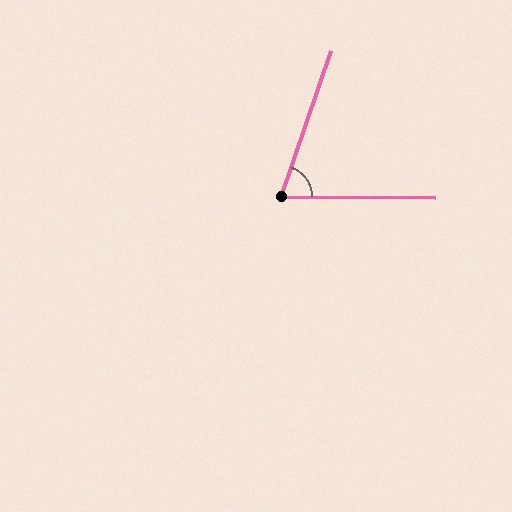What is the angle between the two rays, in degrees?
Approximately 72 degrees.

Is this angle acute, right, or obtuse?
It is acute.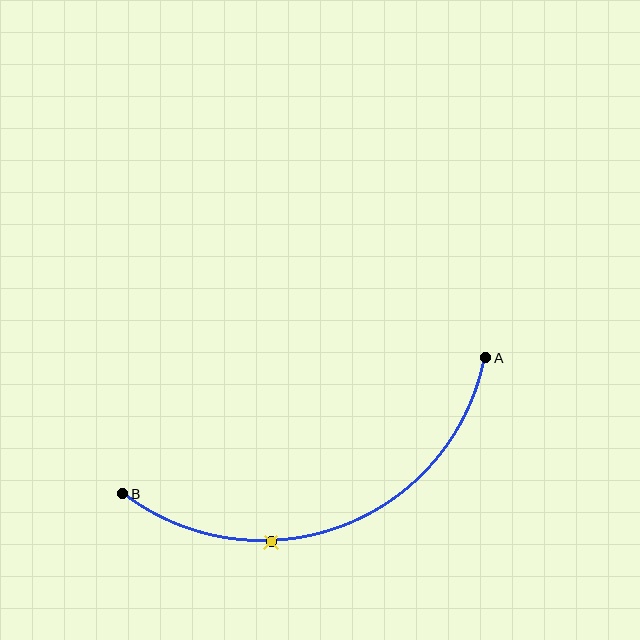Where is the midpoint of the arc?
The arc midpoint is the point on the curve farthest from the straight line joining A and B. It sits below that line.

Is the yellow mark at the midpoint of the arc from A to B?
No. The yellow mark lies on the arc but is closer to endpoint B. The arc midpoint would be at the point on the curve equidistant along the arc from both A and B.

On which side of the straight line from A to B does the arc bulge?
The arc bulges below the straight line connecting A and B.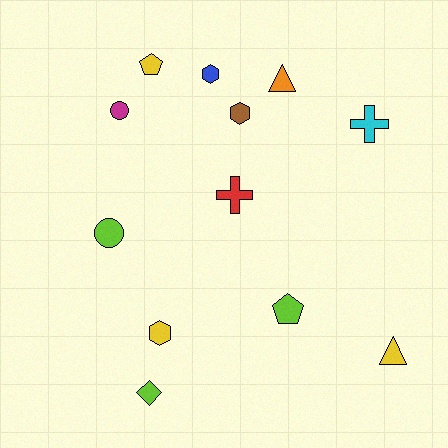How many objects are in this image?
There are 12 objects.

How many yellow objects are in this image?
There are 3 yellow objects.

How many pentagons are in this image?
There are 2 pentagons.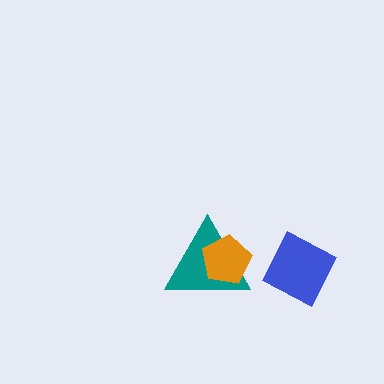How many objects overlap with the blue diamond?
0 objects overlap with the blue diamond.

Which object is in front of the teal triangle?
The orange pentagon is in front of the teal triangle.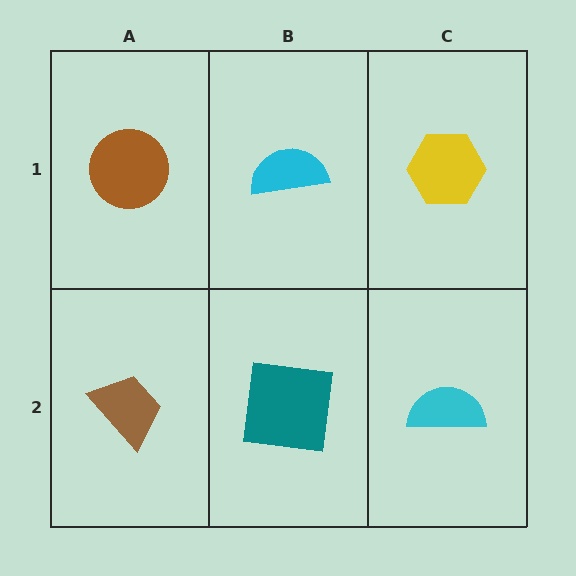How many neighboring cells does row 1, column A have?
2.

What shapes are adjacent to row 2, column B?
A cyan semicircle (row 1, column B), a brown trapezoid (row 2, column A), a cyan semicircle (row 2, column C).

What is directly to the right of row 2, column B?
A cyan semicircle.